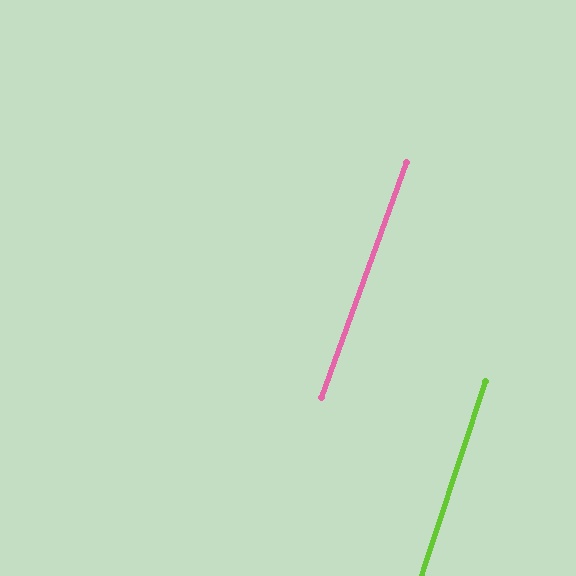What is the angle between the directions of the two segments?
Approximately 2 degrees.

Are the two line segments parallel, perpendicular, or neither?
Parallel — their directions differ by only 1.7°.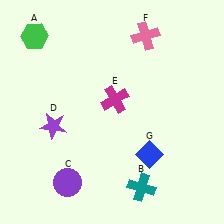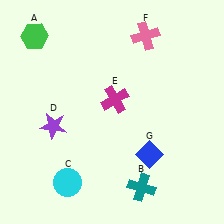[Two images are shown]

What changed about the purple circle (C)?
In Image 1, C is purple. In Image 2, it changed to cyan.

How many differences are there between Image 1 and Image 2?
There is 1 difference between the two images.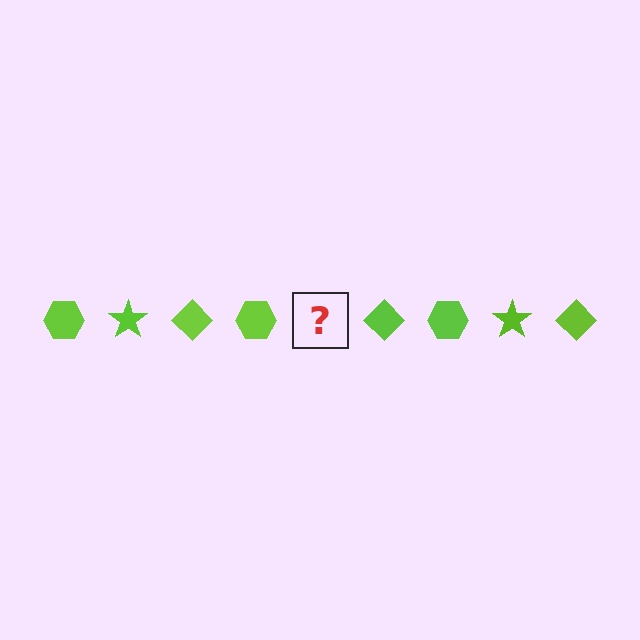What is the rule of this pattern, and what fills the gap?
The rule is that the pattern cycles through hexagon, star, diamond shapes in lime. The gap should be filled with a lime star.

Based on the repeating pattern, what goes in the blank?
The blank should be a lime star.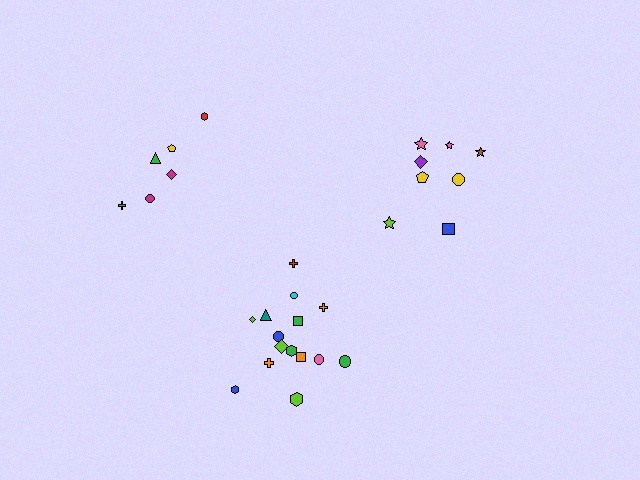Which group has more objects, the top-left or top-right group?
The top-right group.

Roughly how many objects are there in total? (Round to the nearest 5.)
Roughly 30 objects in total.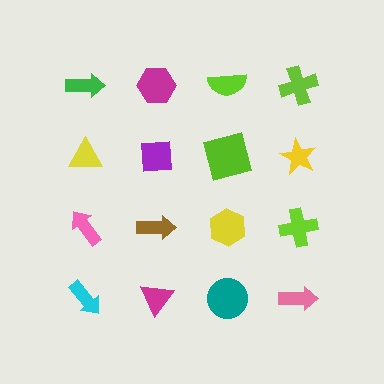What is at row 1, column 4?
A lime cross.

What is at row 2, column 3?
A lime square.